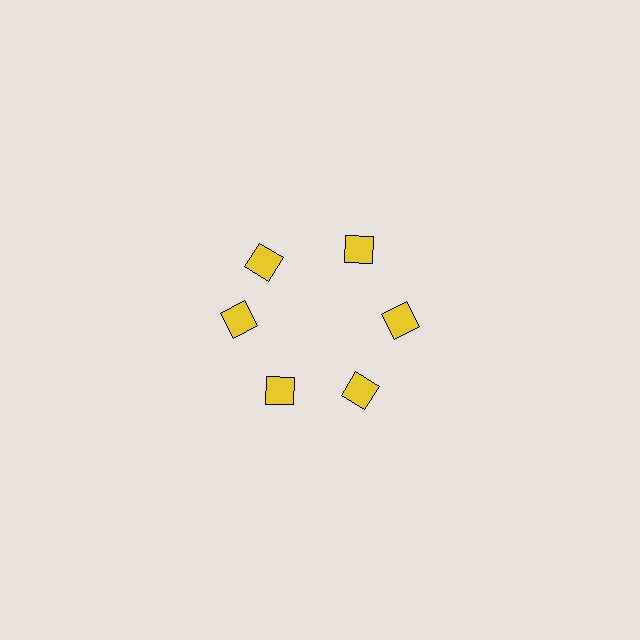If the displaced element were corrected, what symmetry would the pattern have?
It would have 6-fold rotational symmetry — the pattern would map onto itself every 60 degrees.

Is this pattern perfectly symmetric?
No. The 6 yellow squares are arranged in a ring, but one element near the 11 o'clock position is rotated out of alignment along the ring, breaking the 6-fold rotational symmetry.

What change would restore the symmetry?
The symmetry would be restored by rotating it back into even spacing with its neighbors so that all 6 squares sit at equal angles and equal distance from the center.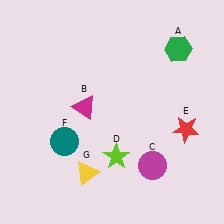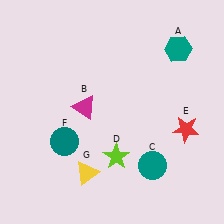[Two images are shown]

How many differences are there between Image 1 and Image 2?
There are 2 differences between the two images.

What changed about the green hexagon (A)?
In Image 1, A is green. In Image 2, it changed to teal.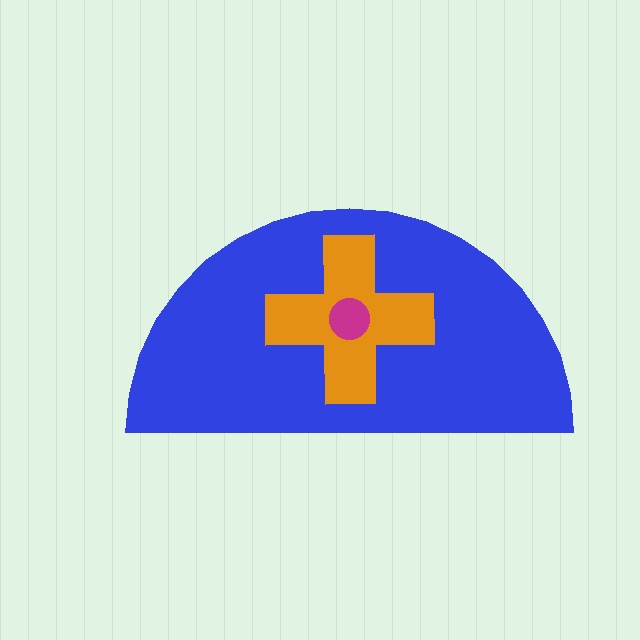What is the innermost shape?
The magenta circle.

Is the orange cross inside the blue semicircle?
Yes.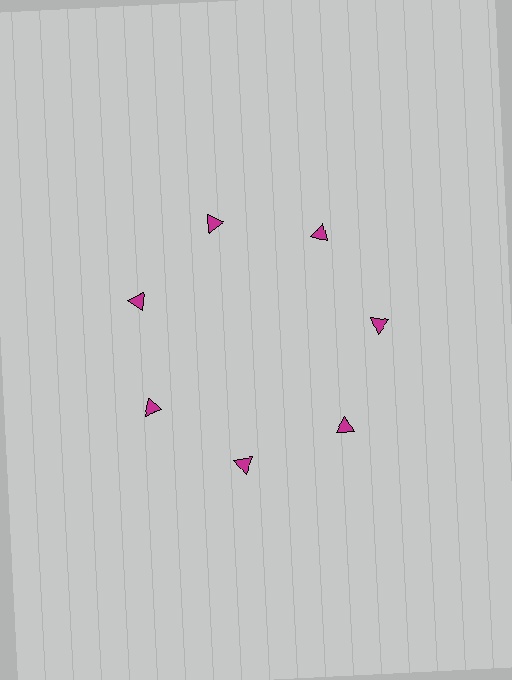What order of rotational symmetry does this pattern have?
This pattern has 7-fold rotational symmetry.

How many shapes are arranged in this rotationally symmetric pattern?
There are 7 shapes, arranged in 7 groups of 1.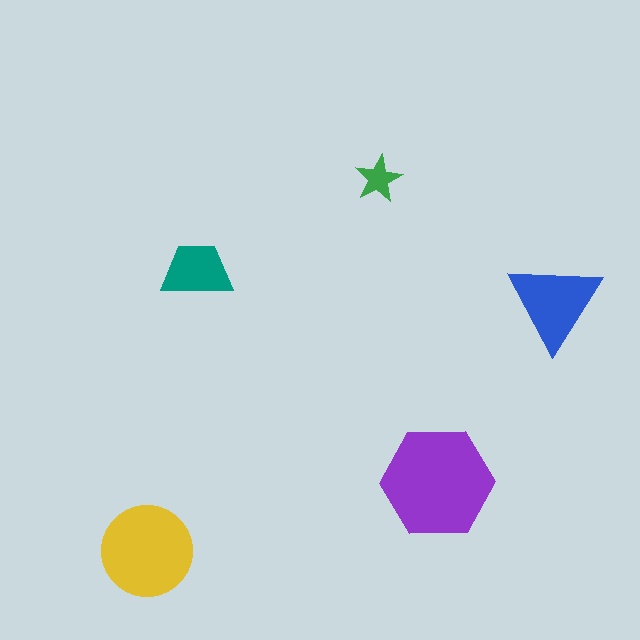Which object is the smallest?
The green star.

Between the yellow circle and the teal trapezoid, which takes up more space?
The yellow circle.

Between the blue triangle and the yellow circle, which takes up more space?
The yellow circle.